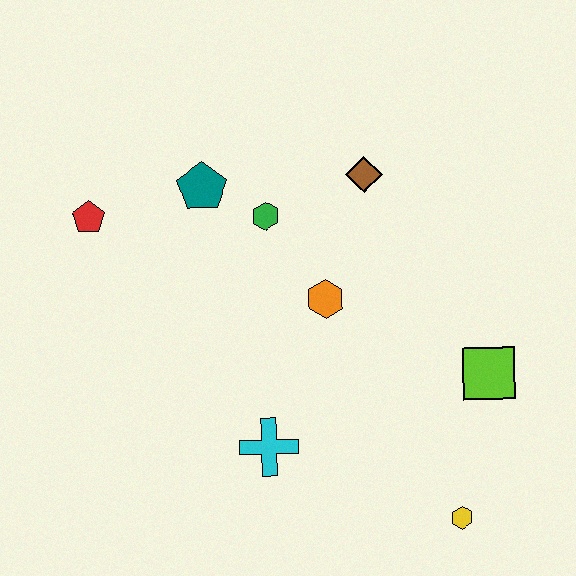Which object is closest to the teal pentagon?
The green hexagon is closest to the teal pentagon.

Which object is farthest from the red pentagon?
The yellow hexagon is farthest from the red pentagon.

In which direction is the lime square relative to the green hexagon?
The lime square is to the right of the green hexagon.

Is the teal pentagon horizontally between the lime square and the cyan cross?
No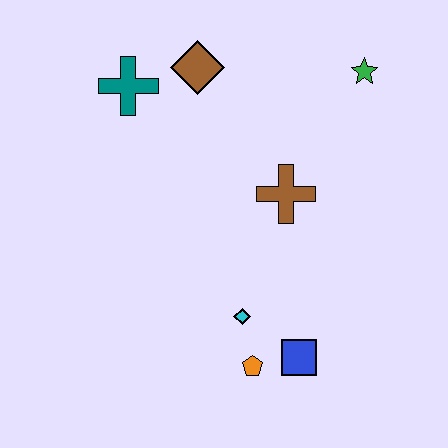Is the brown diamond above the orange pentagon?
Yes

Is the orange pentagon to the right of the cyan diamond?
Yes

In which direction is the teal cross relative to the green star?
The teal cross is to the left of the green star.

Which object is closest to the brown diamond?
The teal cross is closest to the brown diamond.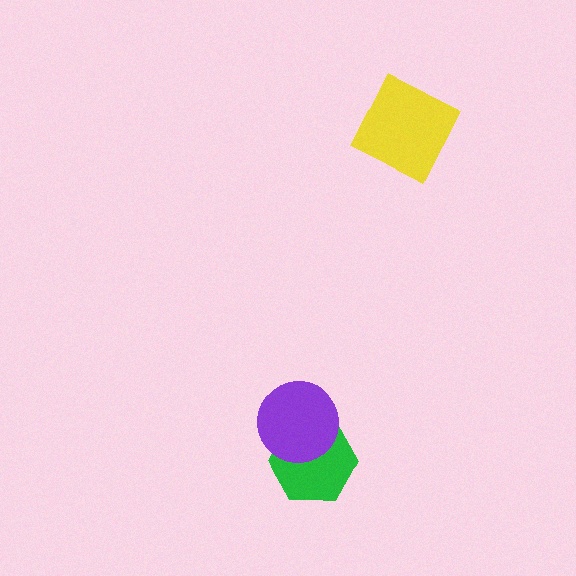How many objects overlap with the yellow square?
0 objects overlap with the yellow square.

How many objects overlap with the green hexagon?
1 object overlaps with the green hexagon.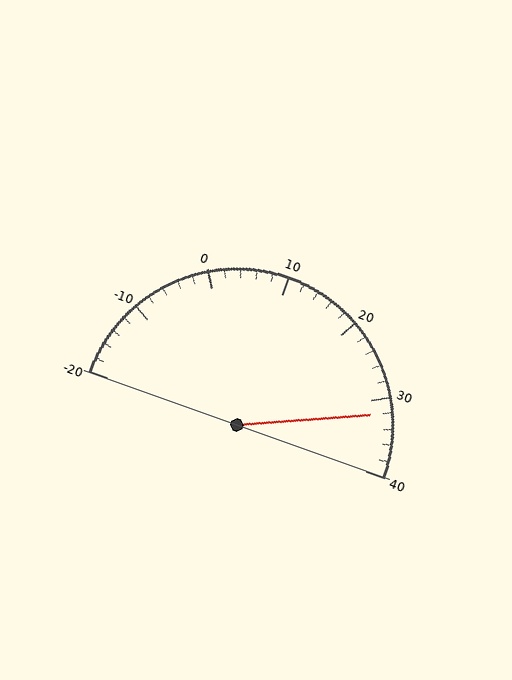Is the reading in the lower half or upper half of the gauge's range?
The reading is in the upper half of the range (-20 to 40).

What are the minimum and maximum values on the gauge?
The gauge ranges from -20 to 40.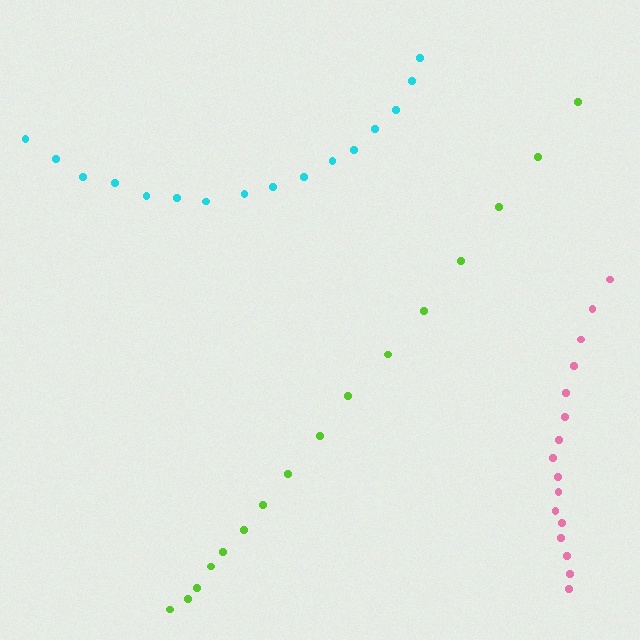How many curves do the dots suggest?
There are 3 distinct paths.